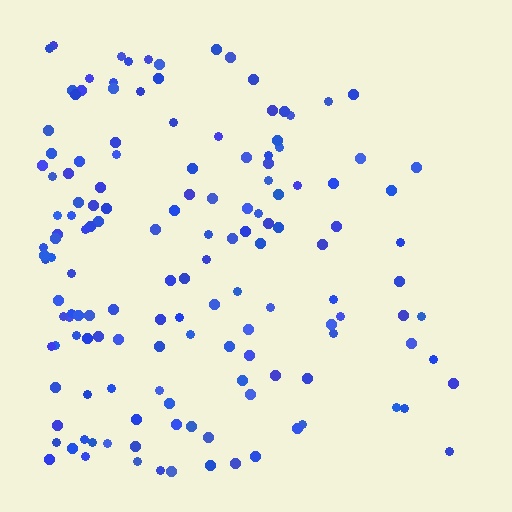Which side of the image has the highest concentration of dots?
The left.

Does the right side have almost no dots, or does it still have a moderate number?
Still a moderate number, just noticeably fewer than the left.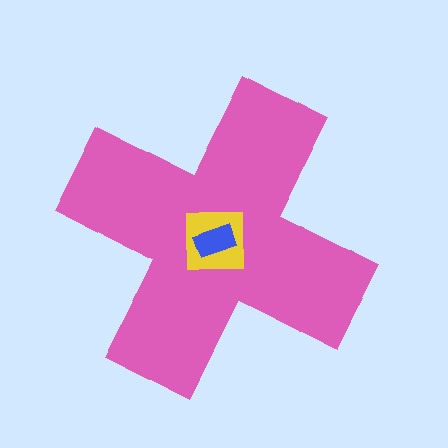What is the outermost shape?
The pink cross.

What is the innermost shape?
The blue rectangle.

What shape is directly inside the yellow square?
The blue rectangle.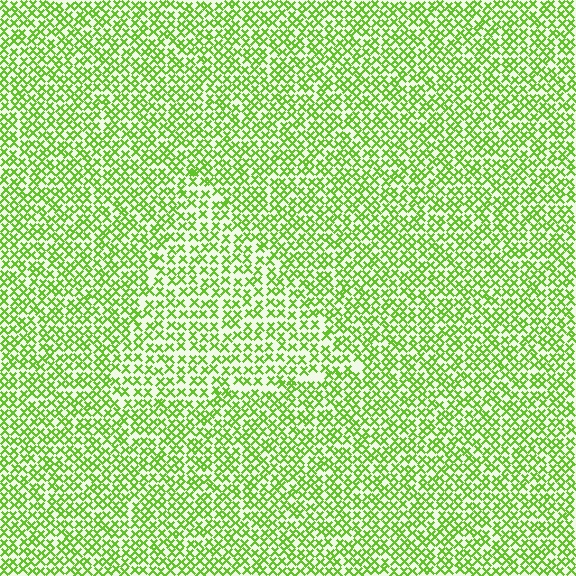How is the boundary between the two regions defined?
The boundary is defined by a change in element density (approximately 1.4x ratio). All elements are the same color, size, and shape.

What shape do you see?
I see a triangle.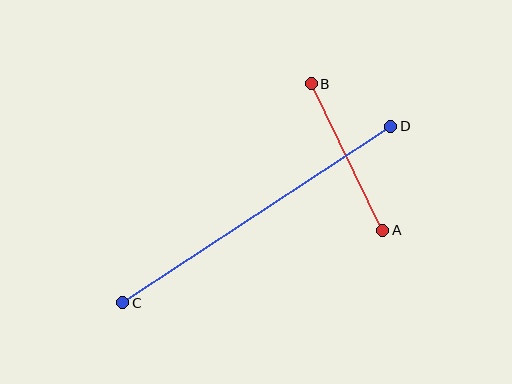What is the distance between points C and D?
The distance is approximately 321 pixels.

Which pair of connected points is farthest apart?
Points C and D are farthest apart.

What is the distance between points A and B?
The distance is approximately 163 pixels.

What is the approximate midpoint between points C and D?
The midpoint is at approximately (257, 215) pixels.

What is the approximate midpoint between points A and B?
The midpoint is at approximately (347, 157) pixels.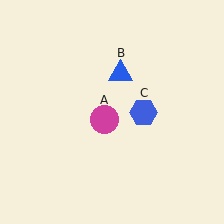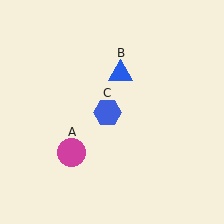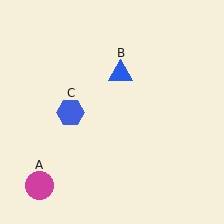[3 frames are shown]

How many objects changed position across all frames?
2 objects changed position: magenta circle (object A), blue hexagon (object C).